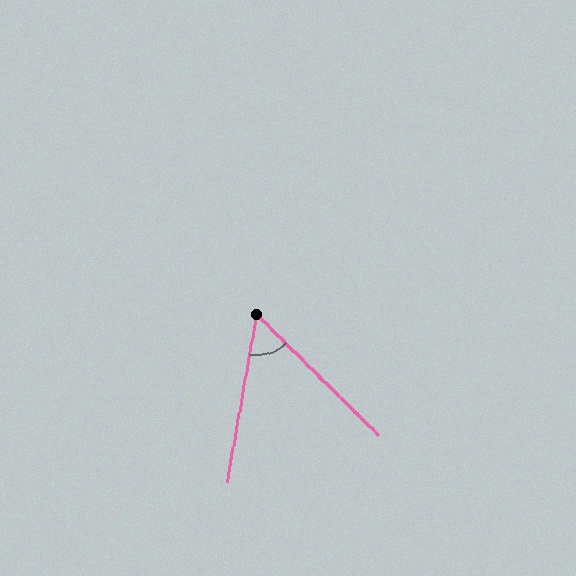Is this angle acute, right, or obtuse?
It is acute.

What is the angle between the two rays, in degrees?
Approximately 55 degrees.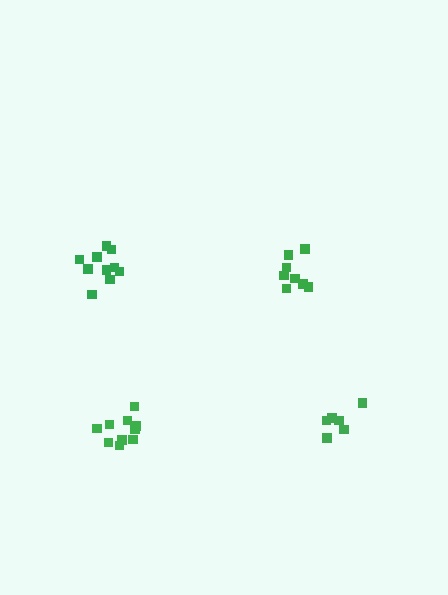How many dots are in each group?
Group 1: 6 dots, Group 2: 8 dots, Group 3: 10 dots, Group 4: 10 dots (34 total).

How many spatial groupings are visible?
There are 4 spatial groupings.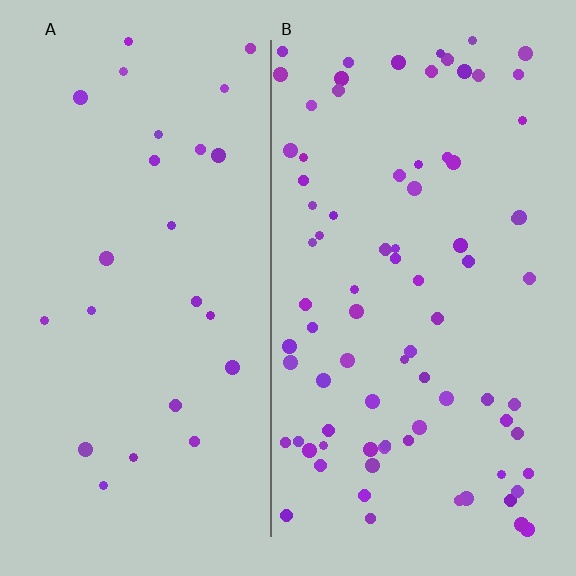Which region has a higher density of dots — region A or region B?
B (the right).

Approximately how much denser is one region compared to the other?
Approximately 3.3× — region B over region A.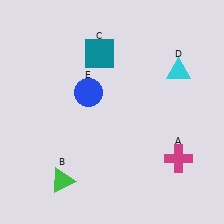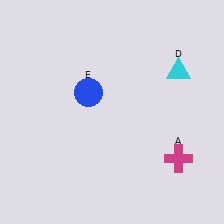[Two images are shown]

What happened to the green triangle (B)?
The green triangle (B) was removed in Image 2. It was in the bottom-left area of Image 1.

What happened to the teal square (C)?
The teal square (C) was removed in Image 2. It was in the top-left area of Image 1.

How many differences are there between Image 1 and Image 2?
There are 2 differences between the two images.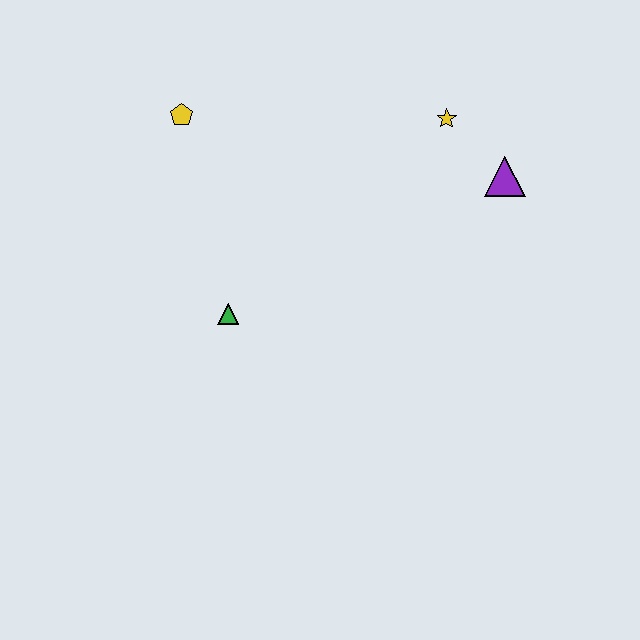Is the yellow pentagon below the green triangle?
No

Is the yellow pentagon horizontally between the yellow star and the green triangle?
No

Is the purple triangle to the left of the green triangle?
No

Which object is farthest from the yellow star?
The green triangle is farthest from the yellow star.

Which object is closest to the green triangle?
The yellow pentagon is closest to the green triangle.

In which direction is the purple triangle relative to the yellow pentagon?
The purple triangle is to the right of the yellow pentagon.